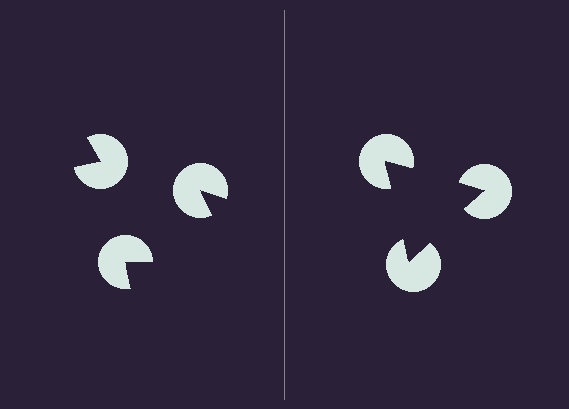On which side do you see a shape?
An illusory triangle appears on the right side. On the left side the wedge cuts are rotated, so no coherent shape forms.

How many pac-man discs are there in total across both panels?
6 — 3 on each side.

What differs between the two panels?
The pac-man discs are positioned identically on both sides; only the wedge orientations differ. On the right they align to a triangle; on the left they are misaligned.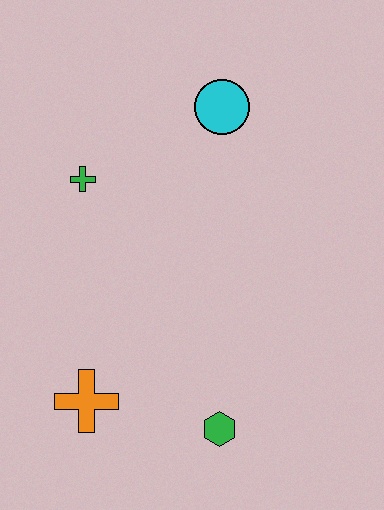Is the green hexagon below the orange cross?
Yes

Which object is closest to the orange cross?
The green hexagon is closest to the orange cross.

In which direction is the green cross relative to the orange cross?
The green cross is above the orange cross.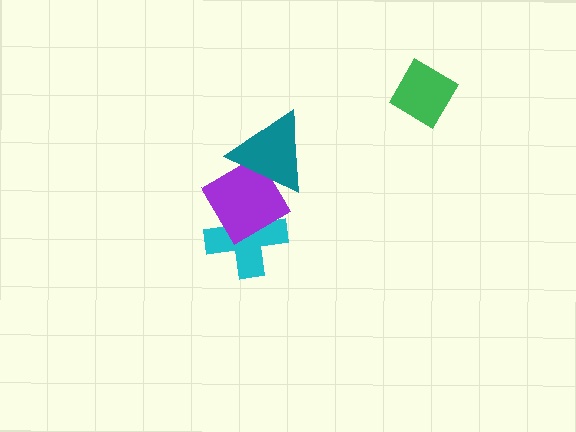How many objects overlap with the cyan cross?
1 object overlaps with the cyan cross.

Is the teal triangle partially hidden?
No, no other shape covers it.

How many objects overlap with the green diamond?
0 objects overlap with the green diamond.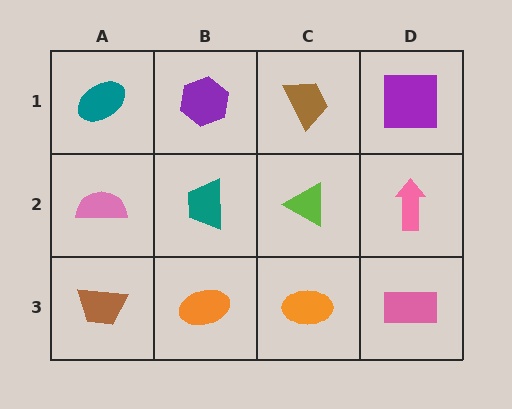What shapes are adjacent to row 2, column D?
A purple square (row 1, column D), a pink rectangle (row 3, column D), a lime triangle (row 2, column C).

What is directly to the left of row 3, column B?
A brown trapezoid.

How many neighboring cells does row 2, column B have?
4.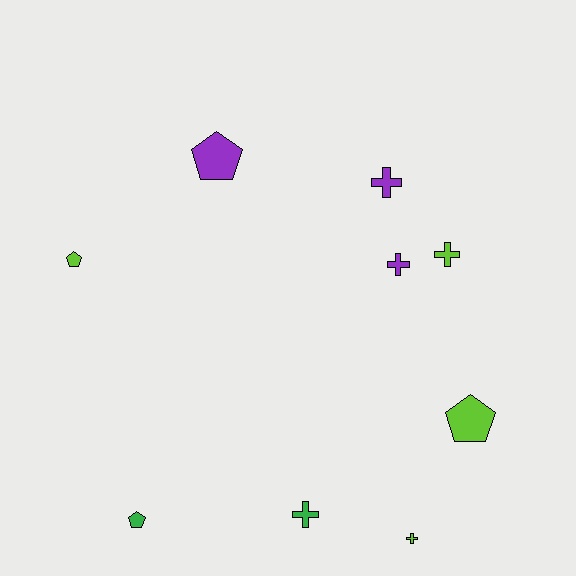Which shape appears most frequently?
Cross, with 5 objects.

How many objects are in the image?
There are 9 objects.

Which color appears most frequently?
Lime, with 4 objects.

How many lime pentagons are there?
There are 2 lime pentagons.